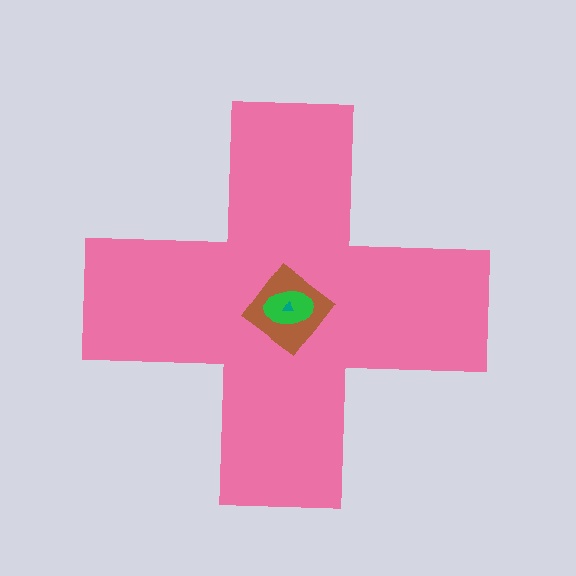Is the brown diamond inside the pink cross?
Yes.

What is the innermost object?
The teal triangle.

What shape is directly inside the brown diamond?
The green ellipse.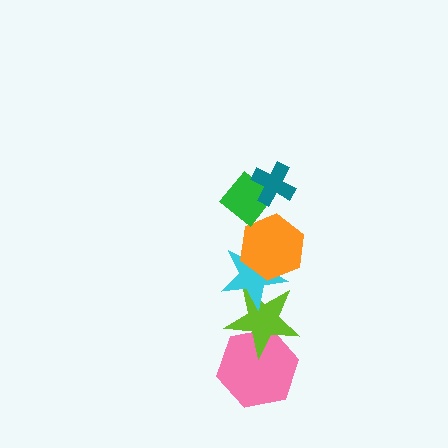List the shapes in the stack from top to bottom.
From top to bottom: the teal cross, the green diamond, the orange hexagon, the cyan star, the lime star, the pink hexagon.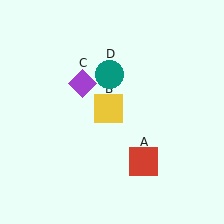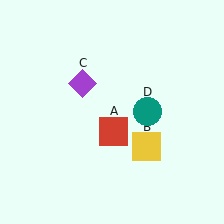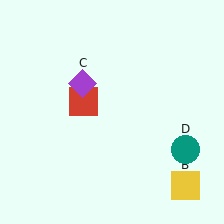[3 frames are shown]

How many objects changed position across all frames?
3 objects changed position: red square (object A), yellow square (object B), teal circle (object D).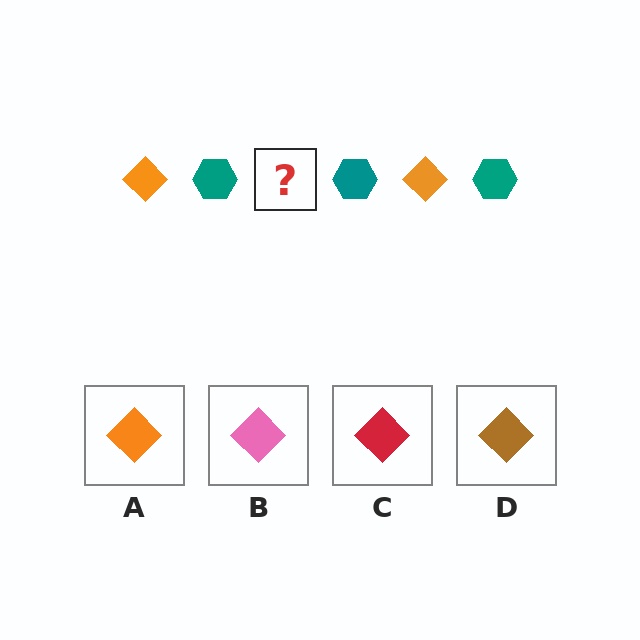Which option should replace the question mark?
Option A.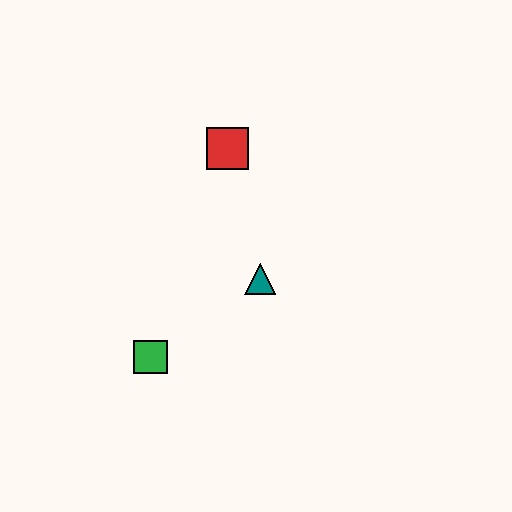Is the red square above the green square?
Yes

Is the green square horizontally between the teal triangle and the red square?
No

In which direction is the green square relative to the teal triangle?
The green square is to the left of the teal triangle.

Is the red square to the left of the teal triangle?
Yes